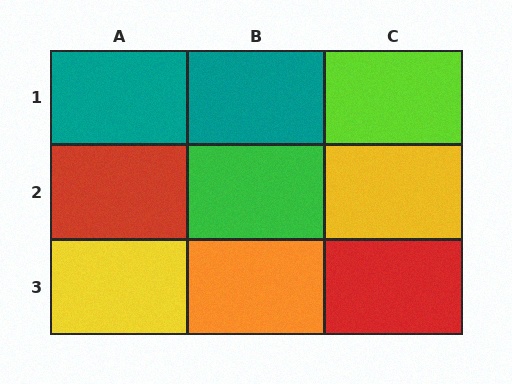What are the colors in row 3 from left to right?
Yellow, orange, red.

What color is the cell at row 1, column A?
Teal.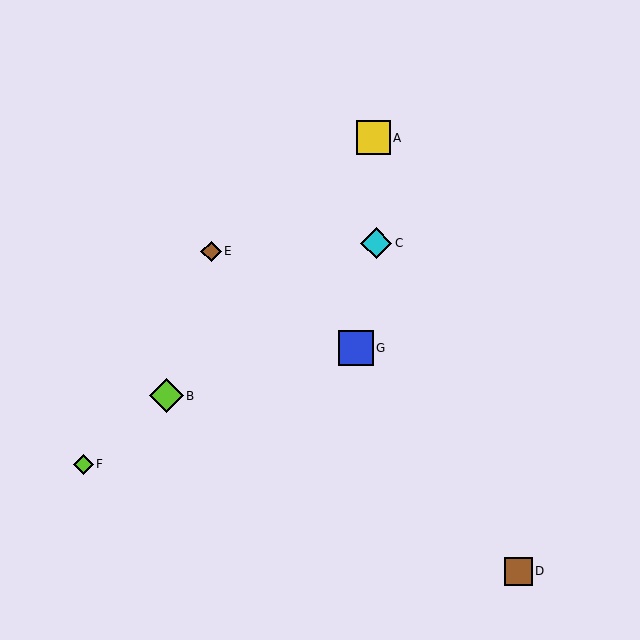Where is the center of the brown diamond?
The center of the brown diamond is at (211, 251).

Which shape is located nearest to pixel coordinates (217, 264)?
The brown diamond (labeled E) at (211, 251) is nearest to that location.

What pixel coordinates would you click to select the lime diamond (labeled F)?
Click at (83, 464) to select the lime diamond F.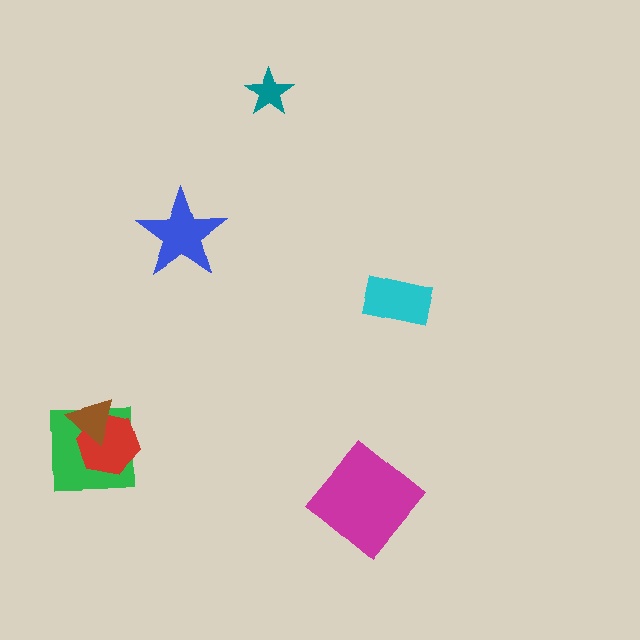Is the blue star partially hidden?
No, no other shape covers it.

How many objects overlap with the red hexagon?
2 objects overlap with the red hexagon.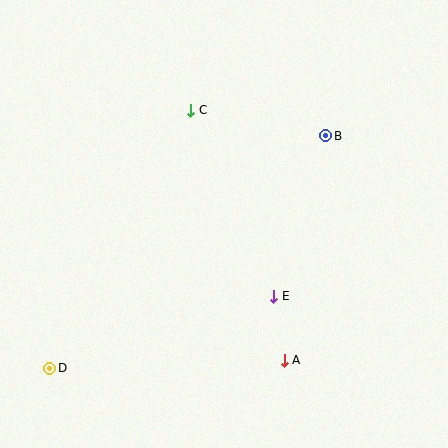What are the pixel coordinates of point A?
Point A is at (284, 360).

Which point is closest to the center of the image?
Point E at (274, 296) is closest to the center.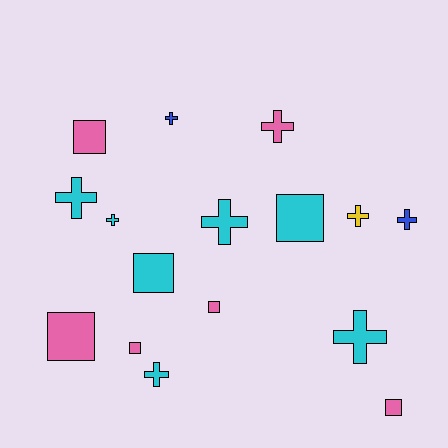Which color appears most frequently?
Cyan, with 7 objects.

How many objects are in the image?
There are 16 objects.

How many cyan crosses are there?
There are 5 cyan crosses.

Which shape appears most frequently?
Cross, with 9 objects.